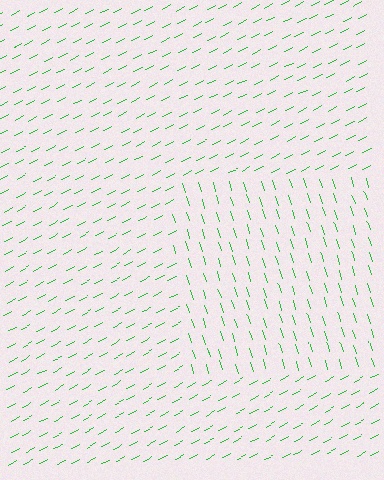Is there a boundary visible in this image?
Yes, there is a texture boundary formed by a change in line orientation.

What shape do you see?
I see a rectangle.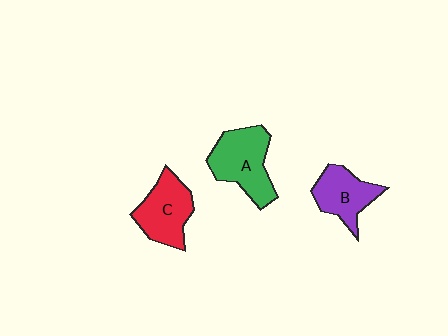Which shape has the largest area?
Shape A (green).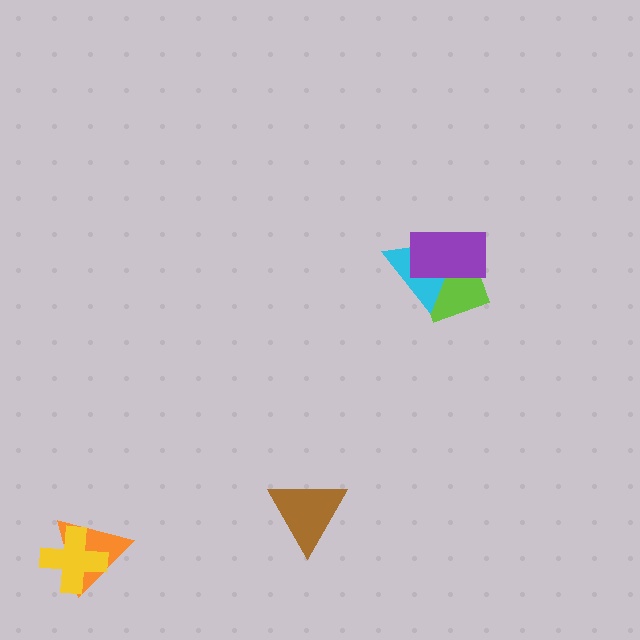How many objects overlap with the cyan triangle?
2 objects overlap with the cyan triangle.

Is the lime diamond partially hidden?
Yes, it is partially covered by another shape.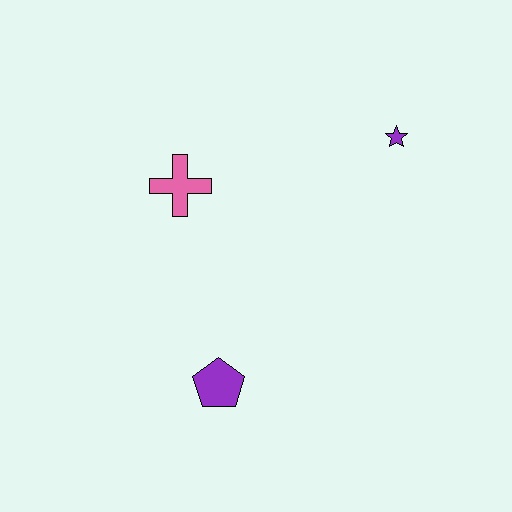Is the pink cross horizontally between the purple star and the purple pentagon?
No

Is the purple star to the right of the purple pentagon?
Yes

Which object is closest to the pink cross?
The purple pentagon is closest to the pink cross.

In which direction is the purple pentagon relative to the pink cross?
The purple pentagon is below the pink cross.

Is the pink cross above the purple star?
No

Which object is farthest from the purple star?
The purple pentagon is farthest from the purple star.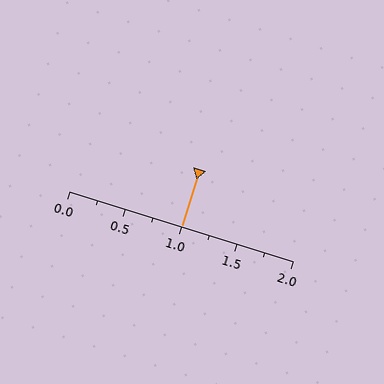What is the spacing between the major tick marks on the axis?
The major ticks are spaced 0.5 apart.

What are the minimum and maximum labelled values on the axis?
The axis runs from 0.0 to 2.0.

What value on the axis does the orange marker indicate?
The marker indicates approximately 1.